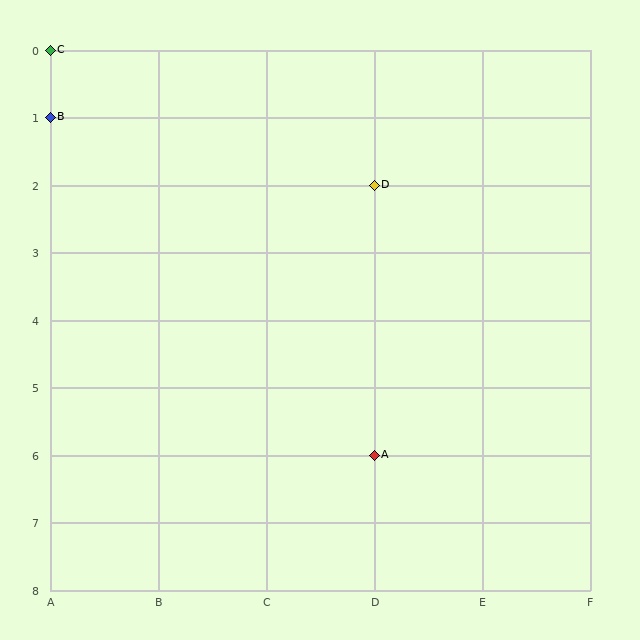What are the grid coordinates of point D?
Point D is at grid coordinates (D, 2).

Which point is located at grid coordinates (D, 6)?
Point A is at (D, 6).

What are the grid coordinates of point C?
Point C is at grid coordinates (A, 0).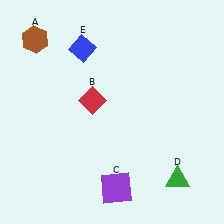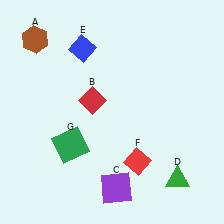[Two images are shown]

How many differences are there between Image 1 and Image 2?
There are 2 differences between the two images.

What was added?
A red diamond (F), a green square (G) were added in Image 2.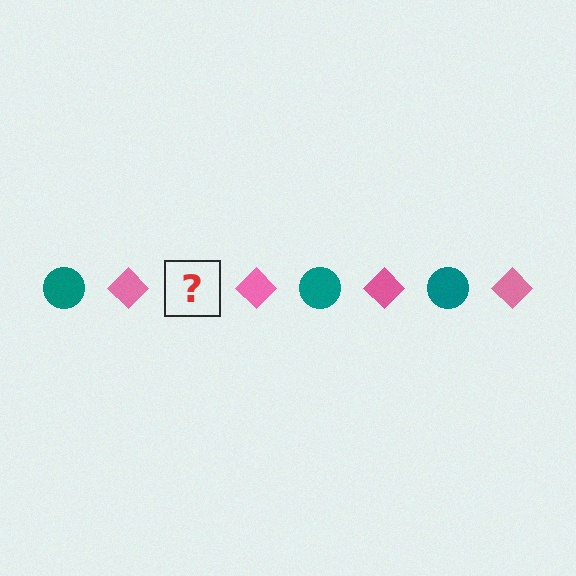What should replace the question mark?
The question mark should be replaced with a teal circle.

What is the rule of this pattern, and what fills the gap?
The rule is that the pattern alternates between teal circle and pink diamond. The gap should be filled with a teal circle.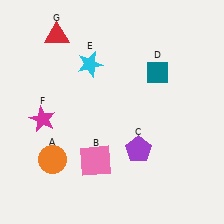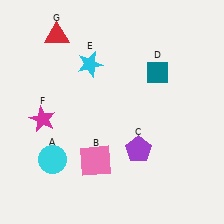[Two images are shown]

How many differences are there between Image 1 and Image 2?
There is 1 difference between the two images.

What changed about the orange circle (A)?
In Image 1, A is orange. In Image 2, it changed to cyan.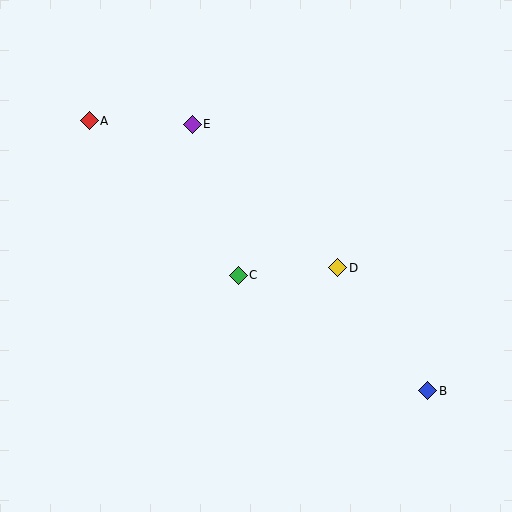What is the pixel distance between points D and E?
The distance between D and E is 204 pixels.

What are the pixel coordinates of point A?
Point A is at (89, 121).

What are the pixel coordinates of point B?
Point B is at (428, 391).